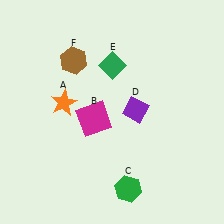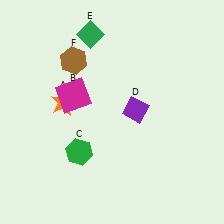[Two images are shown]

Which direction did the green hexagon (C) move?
The green hexagon (C) moved left.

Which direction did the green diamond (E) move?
The green diamond (E) moved up.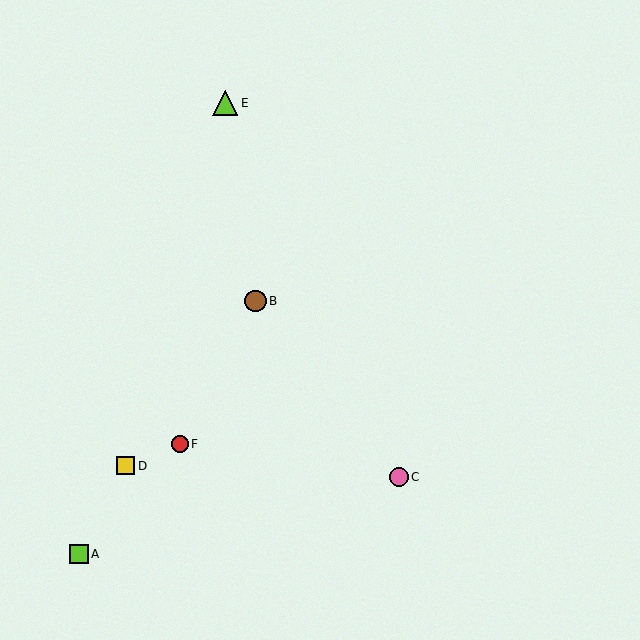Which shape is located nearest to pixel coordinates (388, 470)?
The pink circle (labeled C) at (399, 477) is nearest to that location.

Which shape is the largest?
The lime triangle (labeled E) is the largest.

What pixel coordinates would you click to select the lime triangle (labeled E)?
Click at (225, 103) to select the lime triangle E.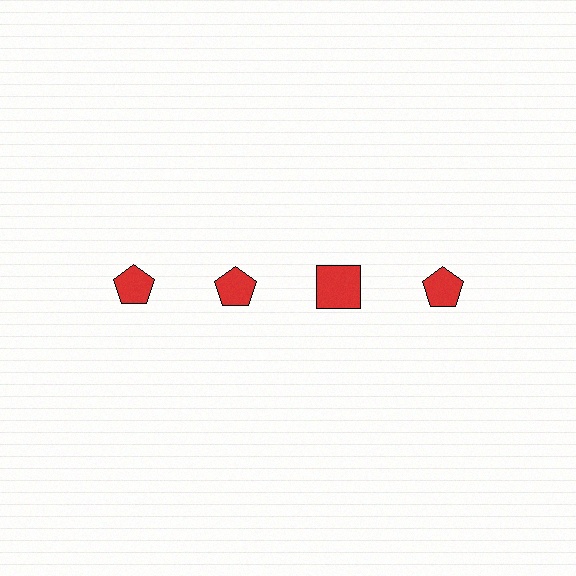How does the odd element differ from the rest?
It has a different shape: square instead of pentagon.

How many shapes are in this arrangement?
There are 4 shapes arranged in a grid pattern.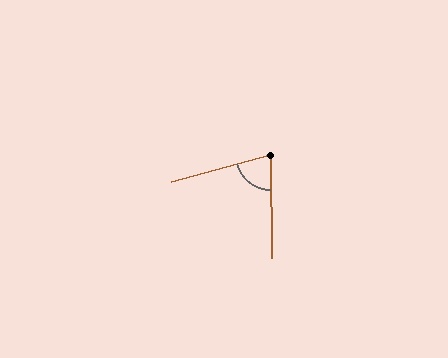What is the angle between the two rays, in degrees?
Approximately 75 degrees.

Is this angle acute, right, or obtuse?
It is acute.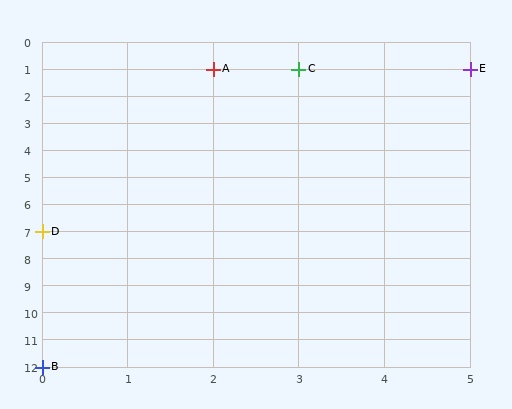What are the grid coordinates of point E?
Point E is at grid coordinates (5, 1).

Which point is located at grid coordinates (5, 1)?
Point E is at (5, 1).